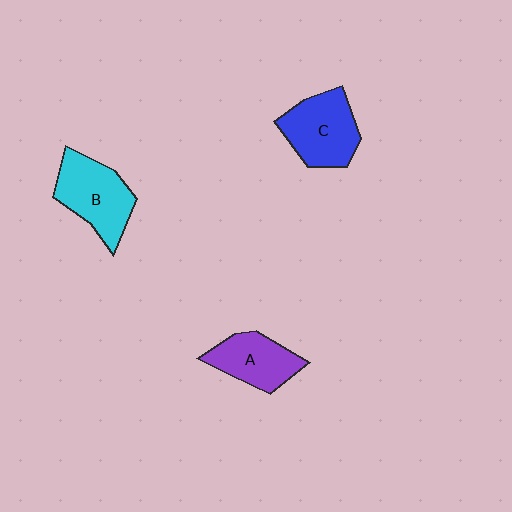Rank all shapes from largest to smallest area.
From largest to smallest: B (cyan), C (blue), A (purple).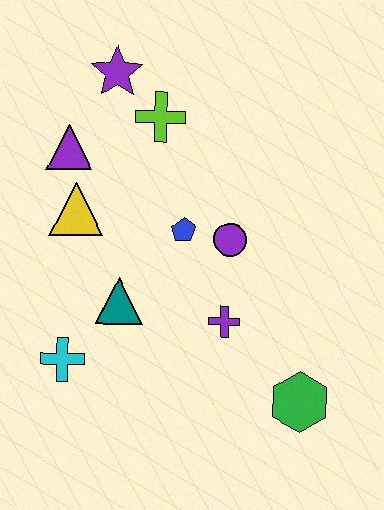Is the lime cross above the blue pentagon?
Yes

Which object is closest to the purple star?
The lime cross is closest to the purple star.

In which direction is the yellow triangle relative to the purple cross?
The yellow triangle is to the left of the purple cross.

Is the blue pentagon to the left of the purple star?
No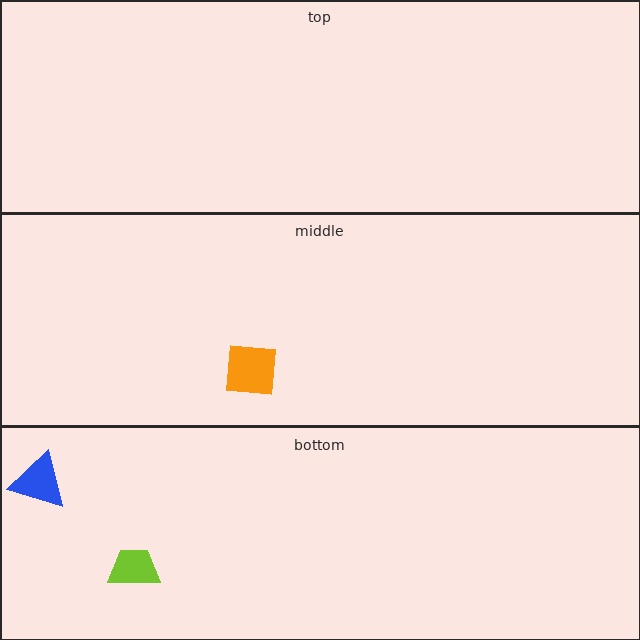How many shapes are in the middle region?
1.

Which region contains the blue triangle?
The bottom region.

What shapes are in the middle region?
The orange square.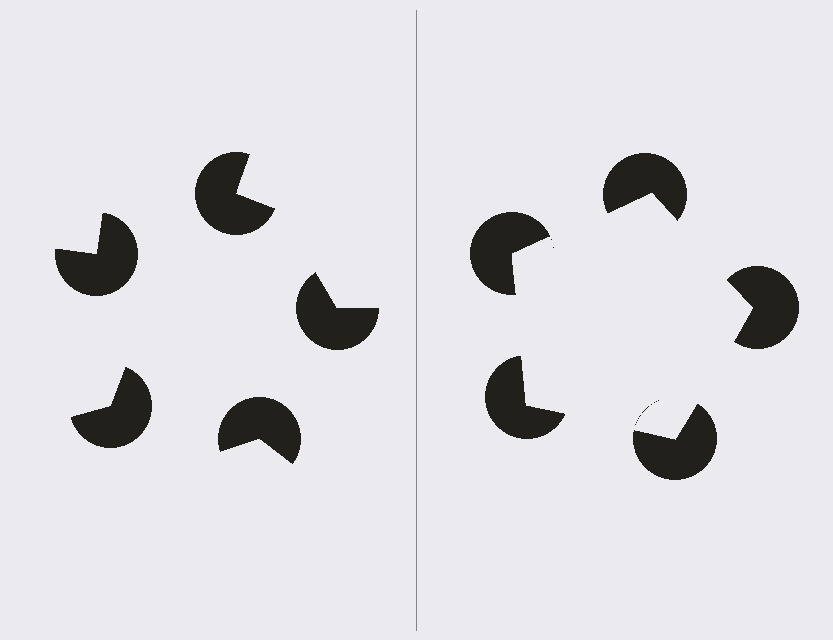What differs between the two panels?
The pac-man discs are positioned identically on both sides; only the wedge orientations differ. On the right they align to a pentagon; on the left they are misaligned.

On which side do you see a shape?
An illusory pentagon appears on the right side. On the left side the wedge cuts are rotated, so no coherent shape forms.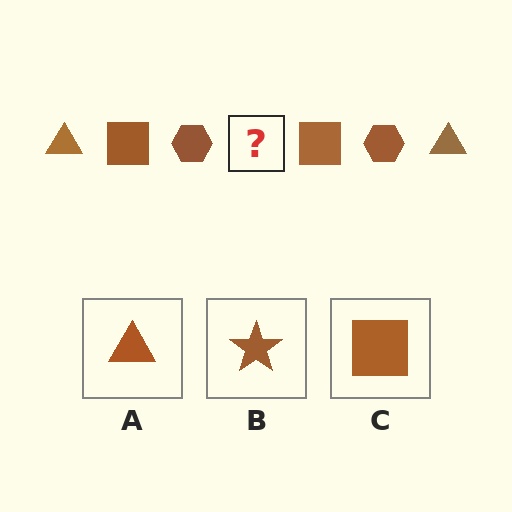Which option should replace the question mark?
Option A.